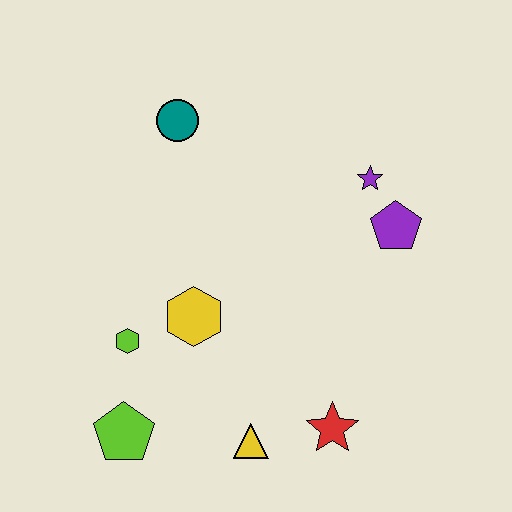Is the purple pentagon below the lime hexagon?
No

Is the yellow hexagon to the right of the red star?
No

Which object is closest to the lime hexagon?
The yellow hexagon is closest to the lime hexagon.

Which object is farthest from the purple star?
The lime pentagon is farthest from the purple star.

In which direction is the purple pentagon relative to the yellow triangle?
The purple pentagon is above the yellow triangle.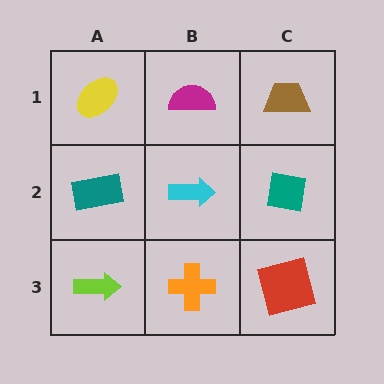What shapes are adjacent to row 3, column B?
A cyan arrow (row 2, column B), a lime arrow (row 3, column A), a red square (row 3, column C).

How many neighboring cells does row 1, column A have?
2.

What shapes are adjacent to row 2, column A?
A yellow ellipse (row 1, column A), a lime arrow (row 3, column A), a cyan arrow (row 2, column B).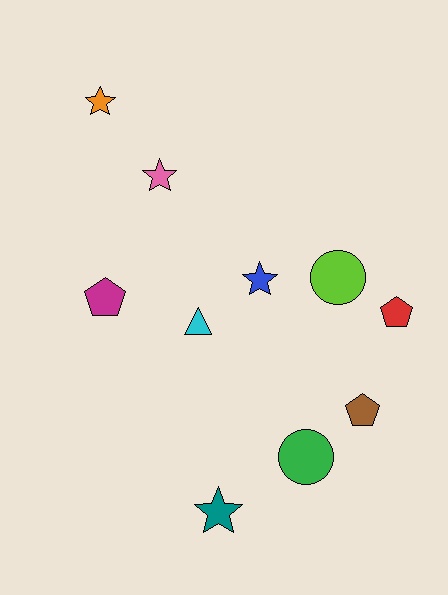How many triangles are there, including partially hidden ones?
There is 1 triangle.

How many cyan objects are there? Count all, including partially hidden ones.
There is 1 cyan object.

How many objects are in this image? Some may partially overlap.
There are 10 objects.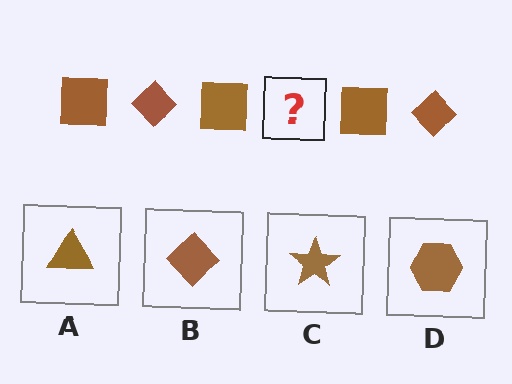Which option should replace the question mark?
Option B.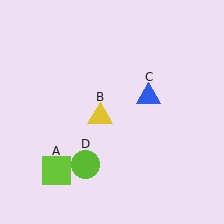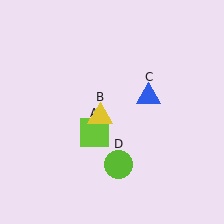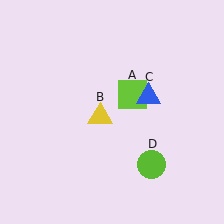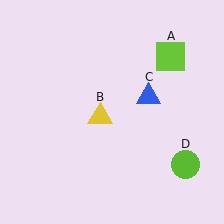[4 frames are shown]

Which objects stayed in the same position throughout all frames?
Yellow triangle (object B) and blue triangle (object C) remained stationary.